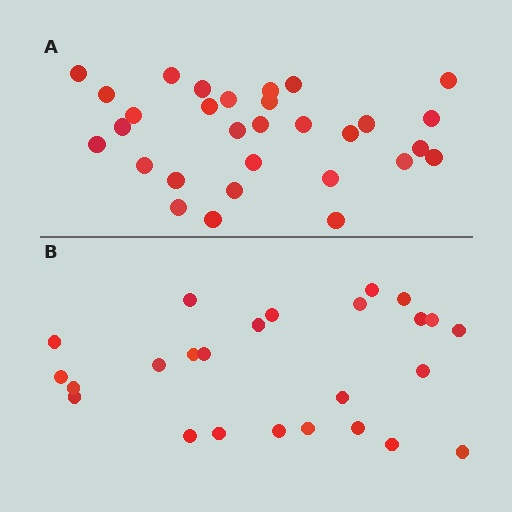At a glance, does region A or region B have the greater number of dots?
Region A (the top region) has more dots.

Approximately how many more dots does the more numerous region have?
Region A has about 5 more dots than region B.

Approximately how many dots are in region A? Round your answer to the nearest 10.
About 30 dots.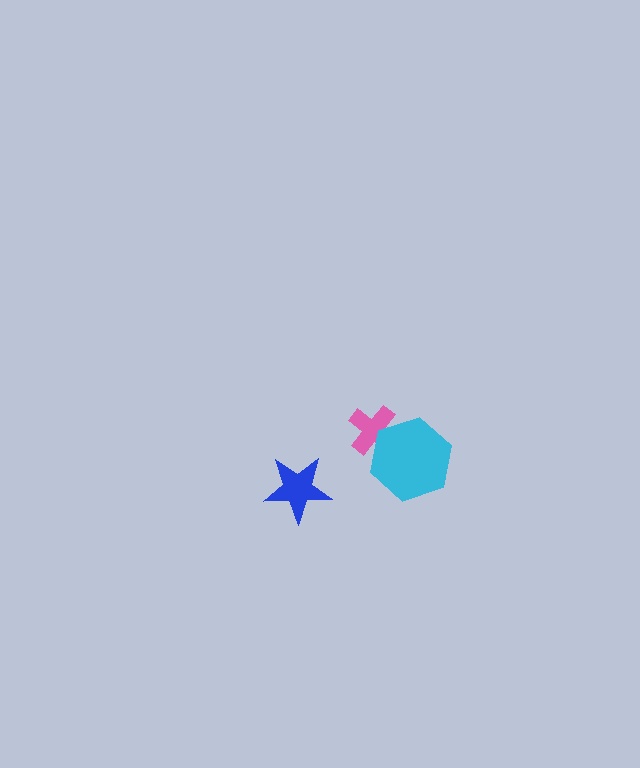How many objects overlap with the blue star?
0 objects overlap with the blue star.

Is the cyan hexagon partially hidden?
No, no other shape covers it.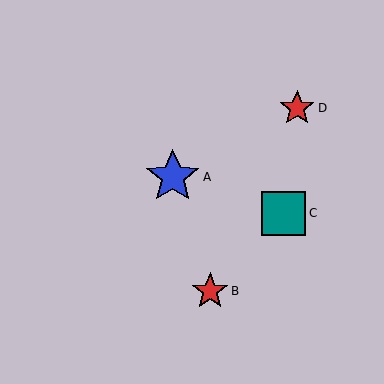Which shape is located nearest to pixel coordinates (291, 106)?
The red star (labeled D) at (297, 108) is nearest to that location.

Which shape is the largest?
The blue star (labeled A) is the largest.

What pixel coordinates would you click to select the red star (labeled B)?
Click at (210, 291) to select the red star B.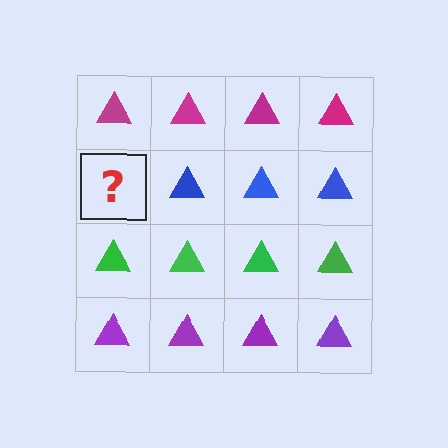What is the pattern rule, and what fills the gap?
The rule is that each row has a consistent color. The gap should be filled with a blue triangle.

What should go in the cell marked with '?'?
The missing cell should contain a blue triangle.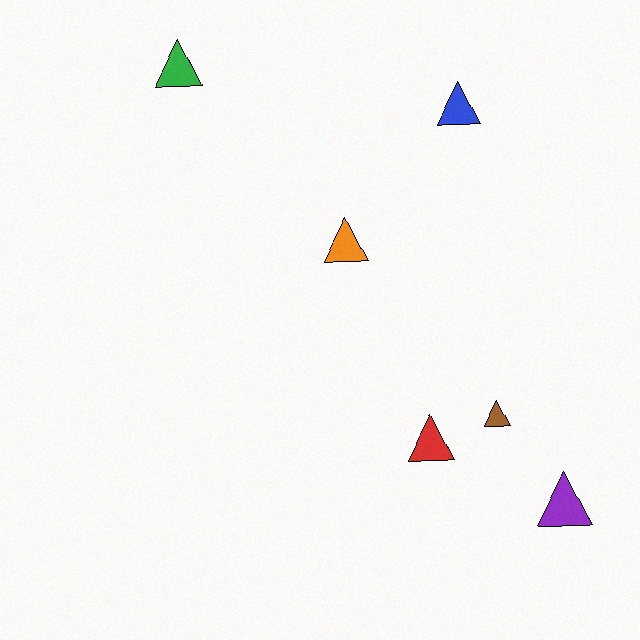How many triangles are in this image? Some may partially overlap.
There are 6 triangles.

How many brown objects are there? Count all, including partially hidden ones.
There is 1 brown object.